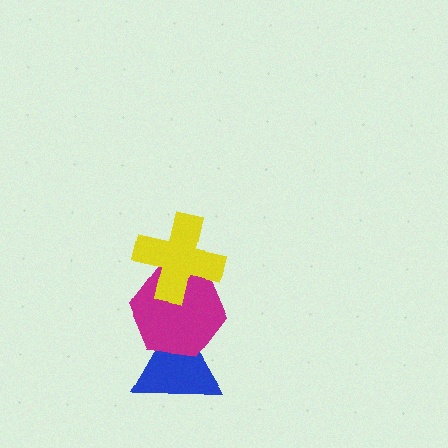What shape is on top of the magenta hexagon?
The yellow cross is on top of the magenta hexagon.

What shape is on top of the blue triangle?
The magenta hexagon is on top of the blue triangle.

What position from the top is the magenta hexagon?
The magenta hexagon is 2nd from the top.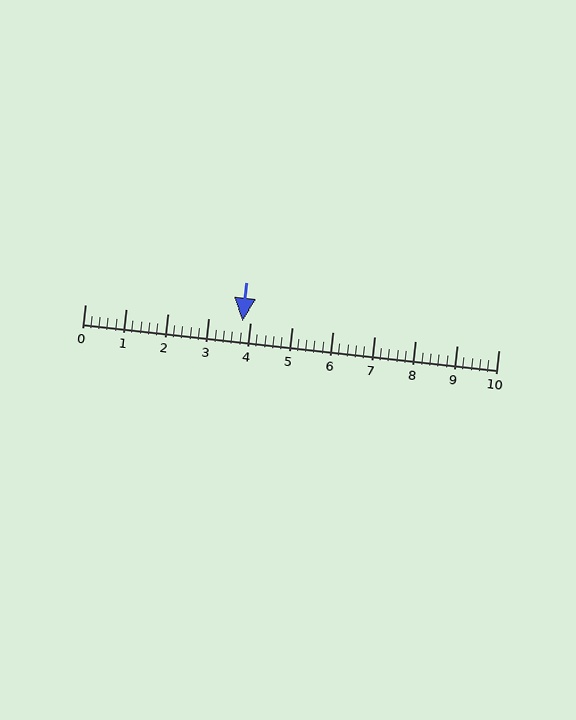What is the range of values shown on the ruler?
The ruler shows values from 0 to 10.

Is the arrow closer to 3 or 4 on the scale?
The arrow is closer to 4.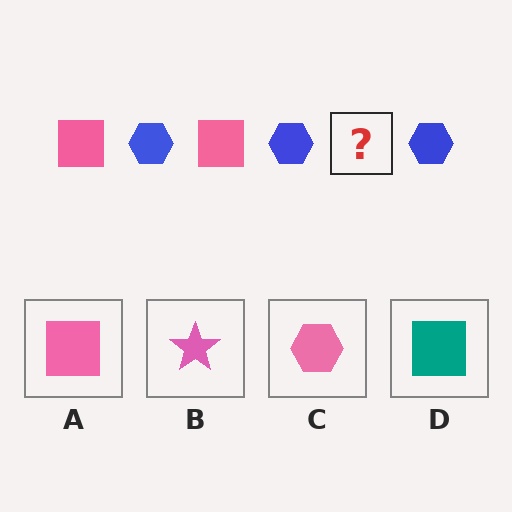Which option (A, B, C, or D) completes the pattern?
A.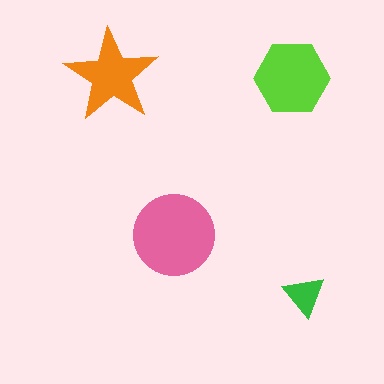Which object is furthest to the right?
The green triangle is rightmost.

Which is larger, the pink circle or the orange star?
The pink circle.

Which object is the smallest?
The green triangle.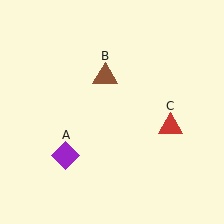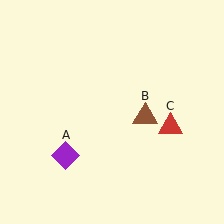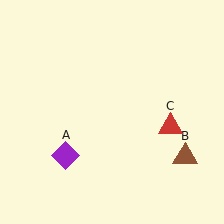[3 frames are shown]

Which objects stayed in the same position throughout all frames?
Purple diamond (object A) and red triangle (object C) remained stationary.